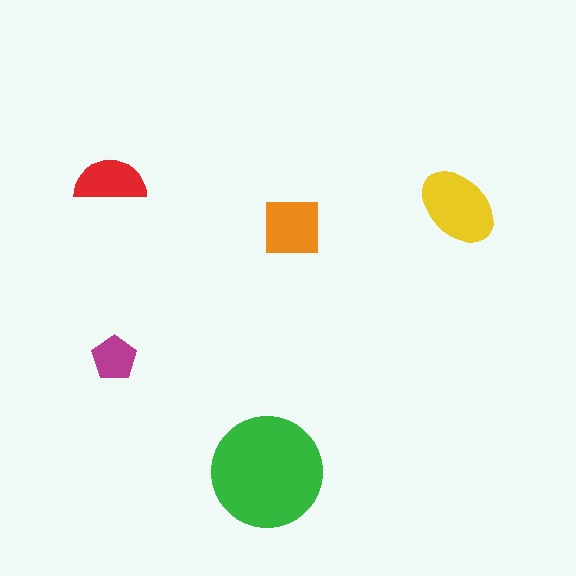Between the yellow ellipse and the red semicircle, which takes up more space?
The yellow ellipse.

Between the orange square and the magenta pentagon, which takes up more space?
The orange square.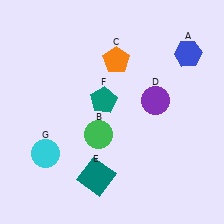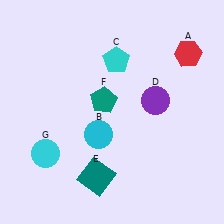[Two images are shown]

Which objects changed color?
A changed from blue to red. B changed from green to cyan. C changed from orange to cyan.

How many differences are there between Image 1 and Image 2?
There are 3 differences between the two images.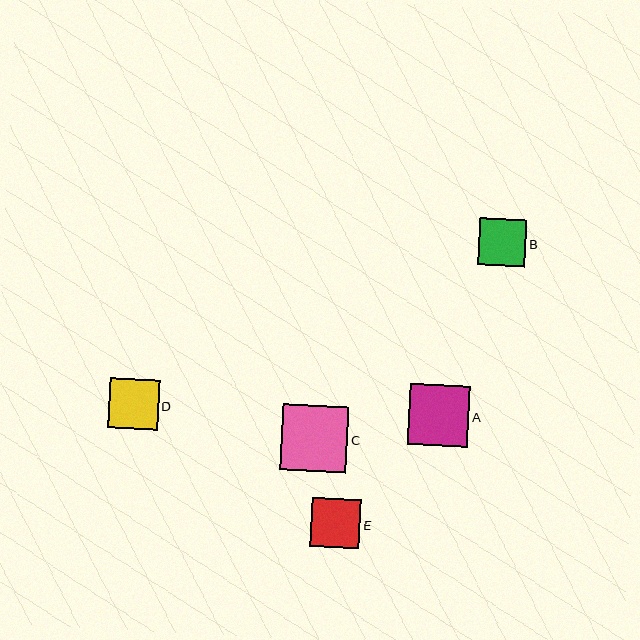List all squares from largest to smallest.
From largest to smallest: C, A, D, E, B.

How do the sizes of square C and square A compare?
Square C and square A are approximately the same size.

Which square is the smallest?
Square B is the smallest with a size of approximately 47 pixels.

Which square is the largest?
Square C is the largest with a size of approximately 66 pixels.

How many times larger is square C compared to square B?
Square C is approximately 1.4 times the size of square B.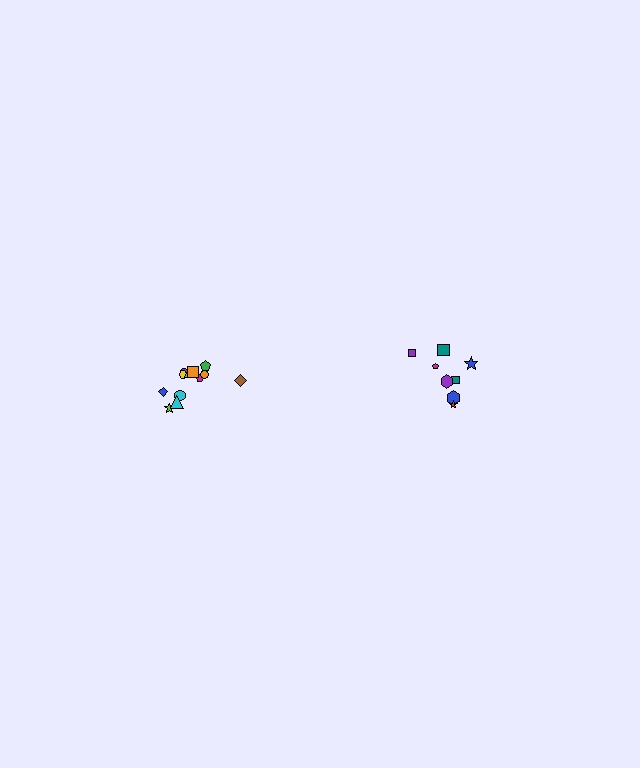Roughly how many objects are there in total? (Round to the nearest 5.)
Roughly 20 objects in total.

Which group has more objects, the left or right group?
The left group.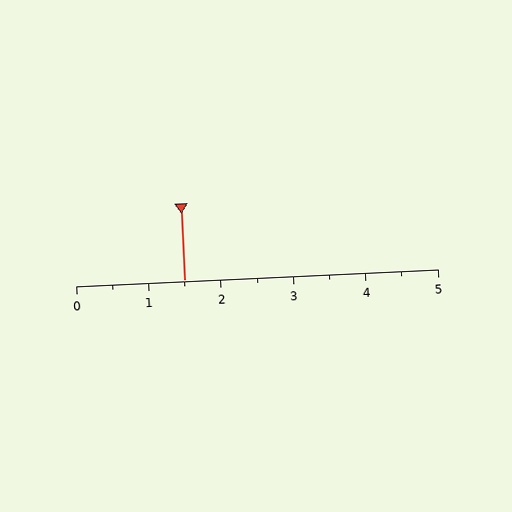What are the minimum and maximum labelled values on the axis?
The axis runs from 0 to 5.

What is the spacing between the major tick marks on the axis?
The major ticks are spaced 1 apart.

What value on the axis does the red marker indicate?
The marker indicates approximately 1.5.